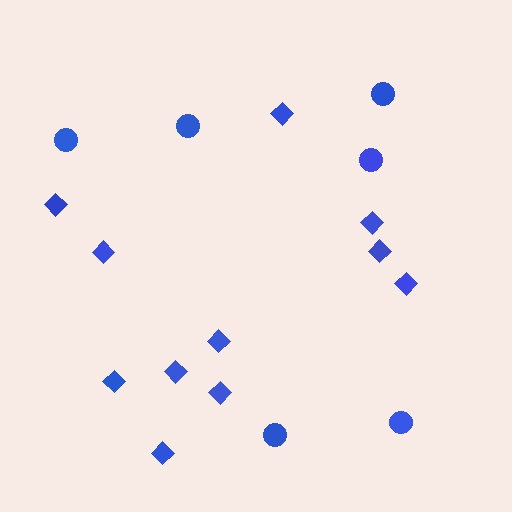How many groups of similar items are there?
There are 2 groups: one group of circles (6) and one group of diamonds (11).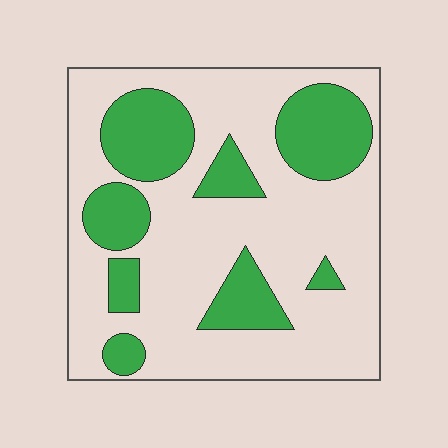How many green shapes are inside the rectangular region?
8.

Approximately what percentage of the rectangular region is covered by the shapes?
Approximately 30%.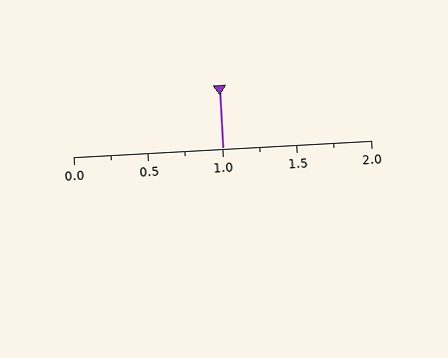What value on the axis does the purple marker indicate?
The marker indicates approximately 1.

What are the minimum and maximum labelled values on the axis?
The axis runs from 0.0 to 2.0.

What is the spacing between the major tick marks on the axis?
The major ticks are spaced 0.5 apart.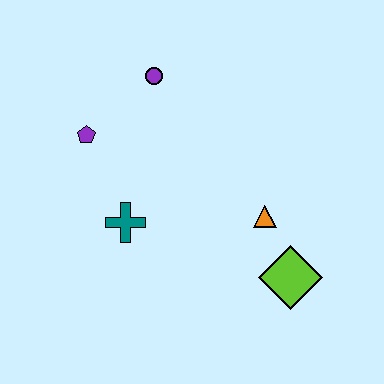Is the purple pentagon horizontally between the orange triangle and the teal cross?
No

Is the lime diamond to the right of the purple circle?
Yes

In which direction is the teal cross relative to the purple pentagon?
The teal cross is below the purple pentagon.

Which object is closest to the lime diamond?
The orange triangle is closest to the lime diamond.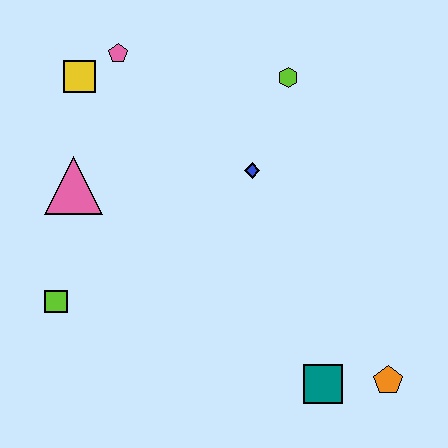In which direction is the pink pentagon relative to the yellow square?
The pink pentagon is to the right of the yellow square.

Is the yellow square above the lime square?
Yes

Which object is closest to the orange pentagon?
The teal square is closest to the orange pentagon.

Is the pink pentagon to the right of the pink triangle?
Yes